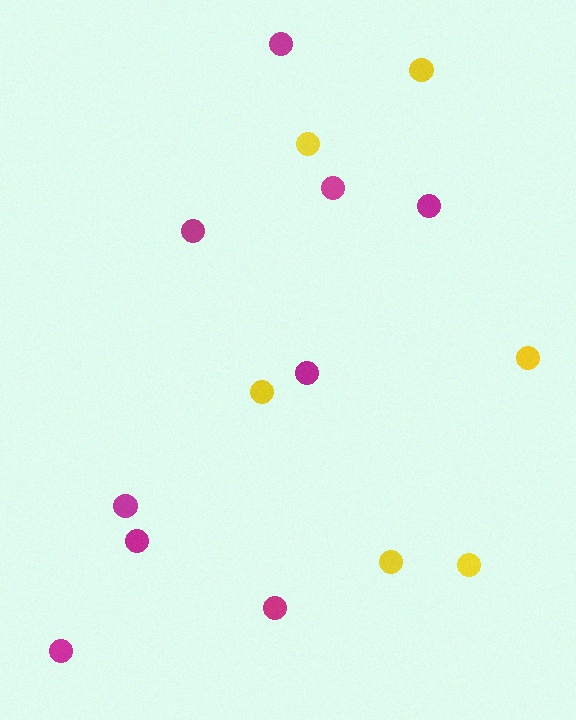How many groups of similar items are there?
There are 2 groups: one group of yellow circles (6) and one group of magenta circles (9).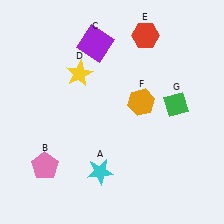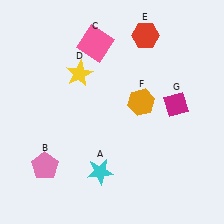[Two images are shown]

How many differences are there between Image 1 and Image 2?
There are 2 differences between the two images.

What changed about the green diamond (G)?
In Image 1, G is green. In Image 2, it changed to magenta.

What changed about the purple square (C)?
In Image 1, C is purple. In Image 2, it changed to pink.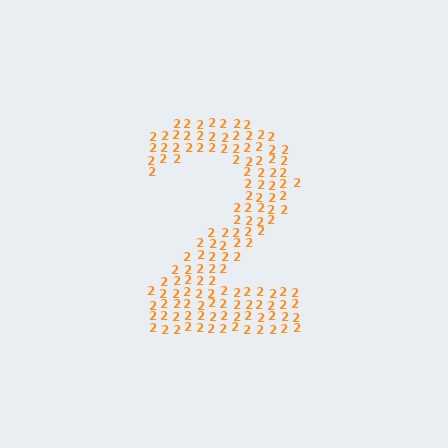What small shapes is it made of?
It is made of small digit 2's.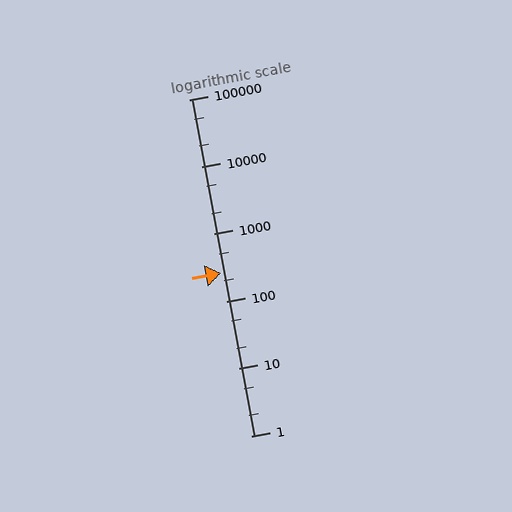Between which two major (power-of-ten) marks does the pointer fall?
The pointer is between 100 and 1000.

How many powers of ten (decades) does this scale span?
The scale spans 5 decades, from 1 to 100000.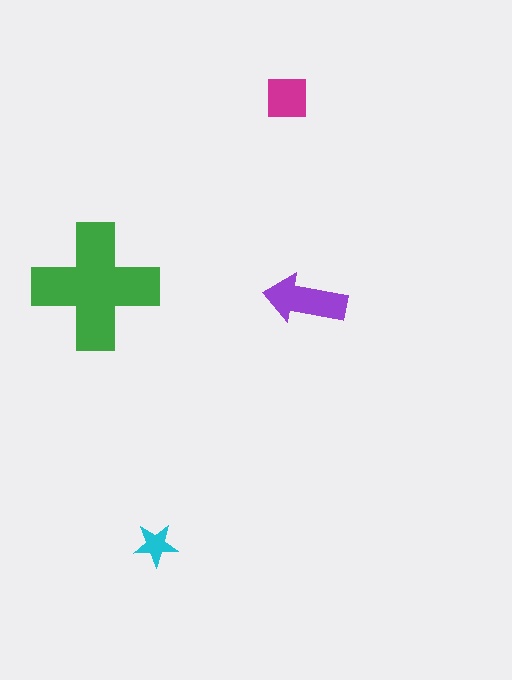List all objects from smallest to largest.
The cyan star, the magenta square, the purple arrow, the green cross.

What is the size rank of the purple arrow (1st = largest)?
2nd.